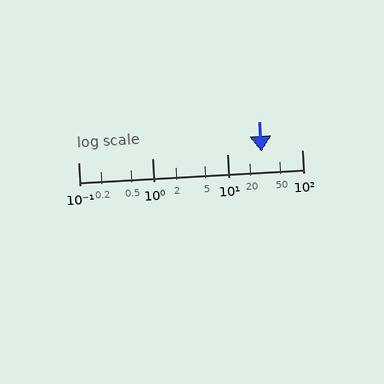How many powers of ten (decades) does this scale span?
The scale spans 3 decades, from 0.1 to 100.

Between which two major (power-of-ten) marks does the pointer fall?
The pointer is between 10 and 100.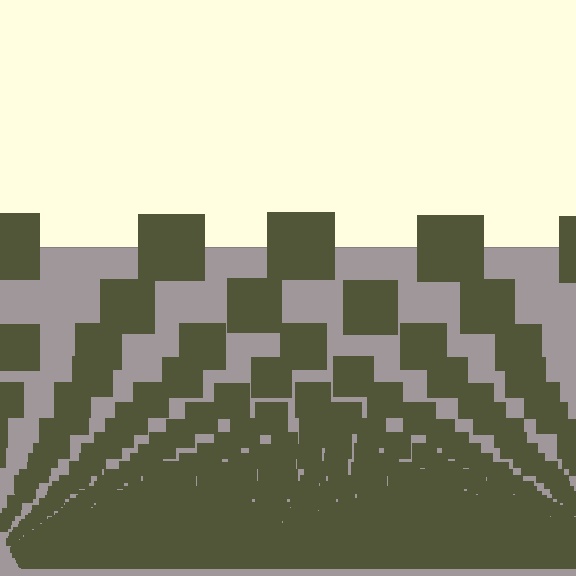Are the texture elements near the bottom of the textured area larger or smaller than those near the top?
Smaller. The gradient is inverted — elements near the bottom are smaller and denser.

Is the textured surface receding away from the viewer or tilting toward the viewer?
The surface appears to tilt toward the viewer. Texture elements get larger and sparser toward the top.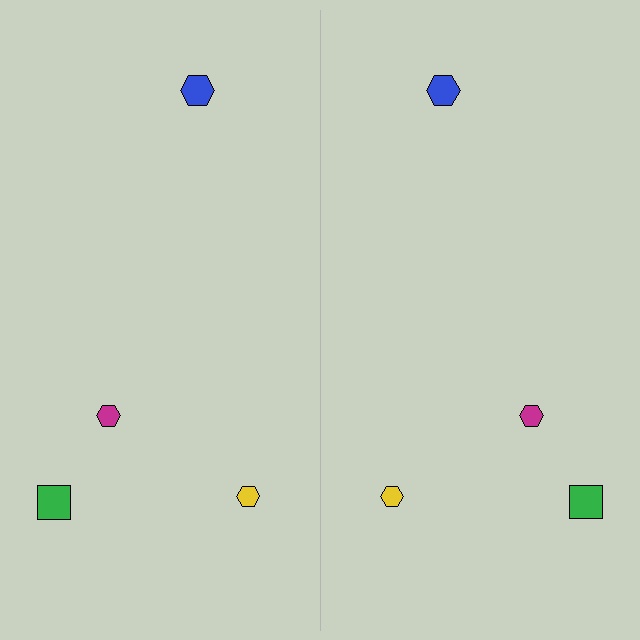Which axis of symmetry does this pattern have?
The pattern has a vertical axis of symmetry running through the center of the image.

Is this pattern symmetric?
Yes, this pattern has bilateral (reflection) symmetry.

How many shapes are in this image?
There are 8 shapes in this image.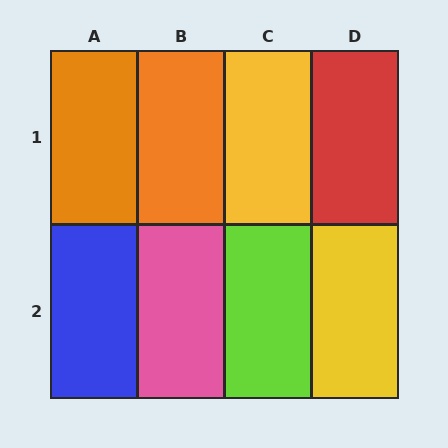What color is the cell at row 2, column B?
Pink.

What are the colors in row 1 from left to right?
Orange, orange, yellow, red.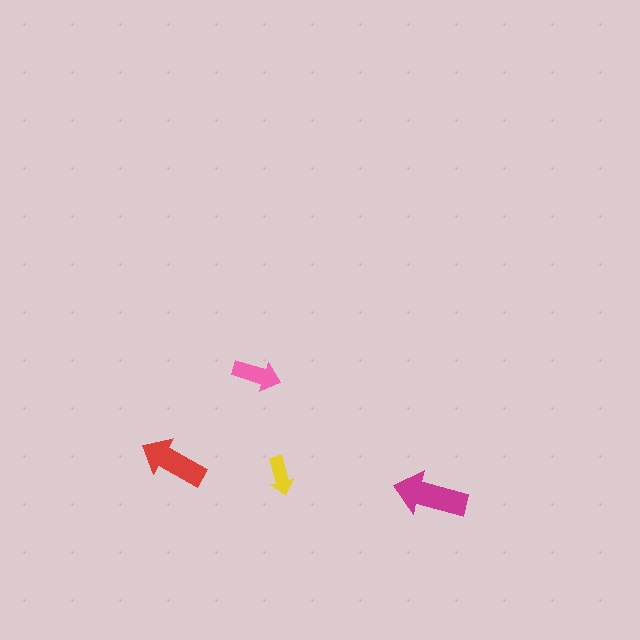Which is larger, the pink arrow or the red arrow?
The red one.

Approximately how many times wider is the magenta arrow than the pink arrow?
About 1.5 times wider.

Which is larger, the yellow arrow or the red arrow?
The red one.